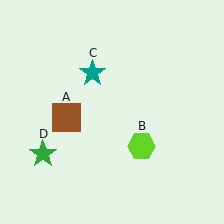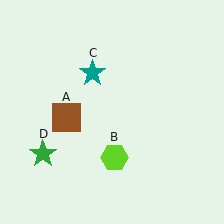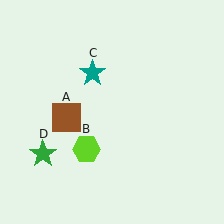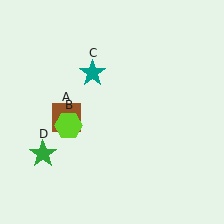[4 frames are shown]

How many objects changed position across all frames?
1 object changed position: lime hexagon (object B).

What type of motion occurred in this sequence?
The lime hexagon (object B) rotated clockwise around the center of the scene.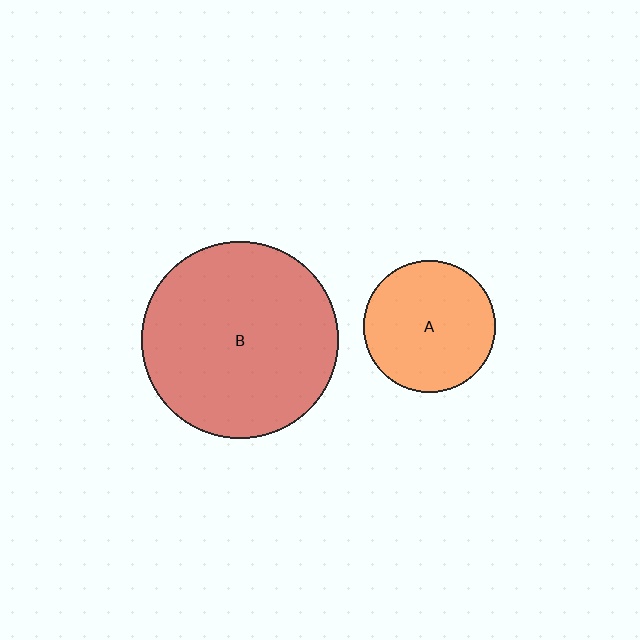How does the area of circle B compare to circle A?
Approximately 2.2 times.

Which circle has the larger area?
Circle B (red).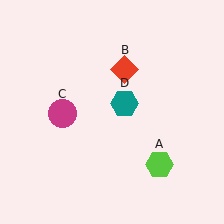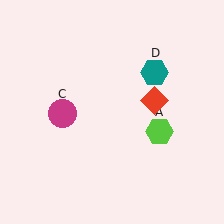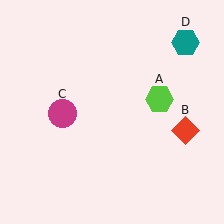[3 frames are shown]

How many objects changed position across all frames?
3 objects changed position: lime hexagon (object A), red diamond (object B), teal hexagon (object D).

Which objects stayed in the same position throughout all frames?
Magenta circle (object C) remained stationary.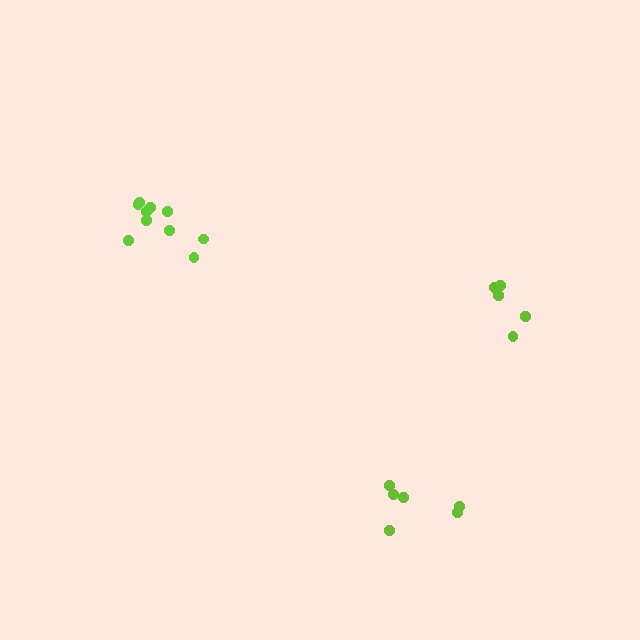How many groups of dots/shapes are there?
There are 3 groups.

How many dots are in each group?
Group 1: 10 dots, Group 2: 5 dots, Group 3: 6 dots (21 total).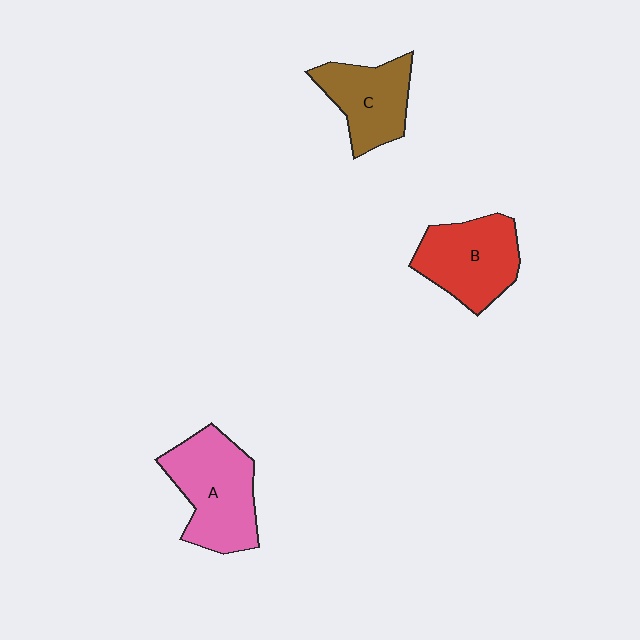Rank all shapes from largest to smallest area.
From largest to smallest: A (pink), B (red), C (brown).